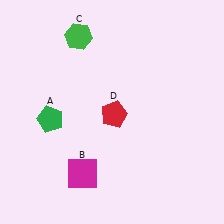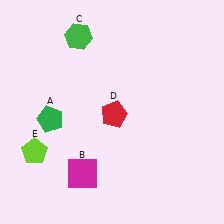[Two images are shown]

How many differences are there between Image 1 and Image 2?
There is 1 difference between the two images.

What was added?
A lime pentagon (E) was added in Image 2.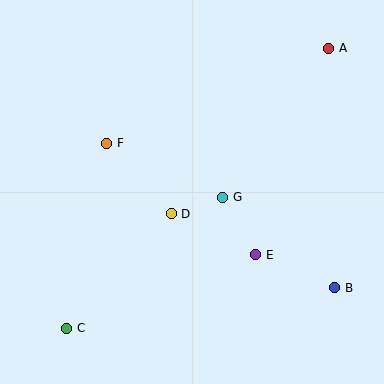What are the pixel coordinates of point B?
Point B is at (335, 288).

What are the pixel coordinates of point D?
Point D is at (171, 214).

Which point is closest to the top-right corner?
Point A is closest to the top-right corner.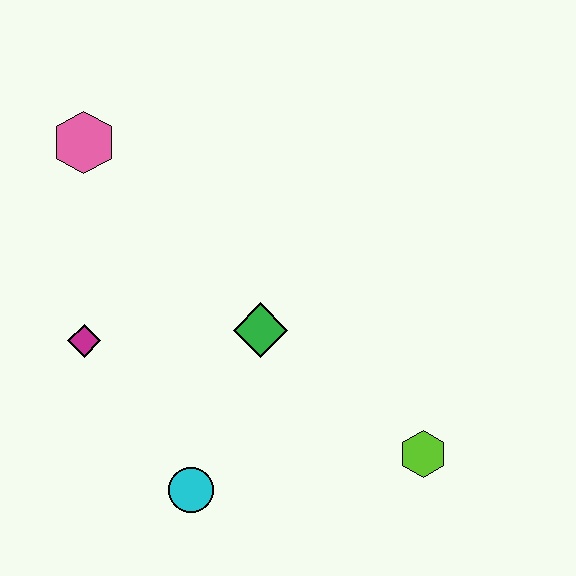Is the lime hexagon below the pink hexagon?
Yes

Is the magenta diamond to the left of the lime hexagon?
Yes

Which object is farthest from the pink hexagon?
The lime hexagon is farthest from the pink hexagon.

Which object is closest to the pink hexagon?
The magenta diamond is closest to the pink hexagon.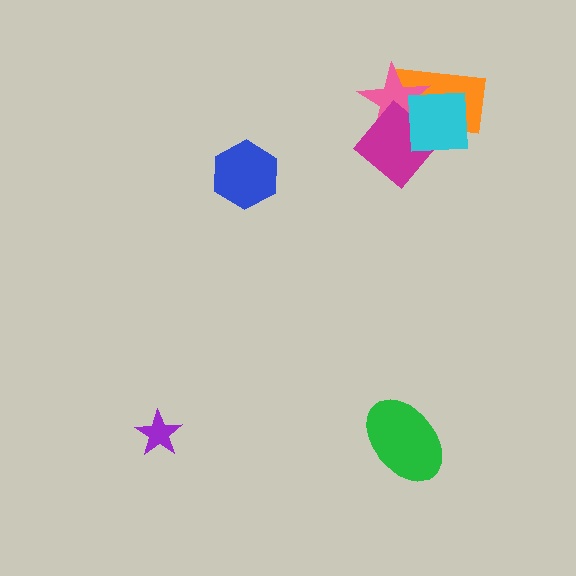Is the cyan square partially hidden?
No, no other shape covers it.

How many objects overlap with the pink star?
3 objects overlap with the pink star.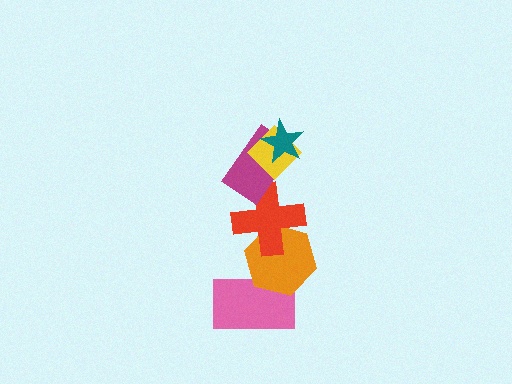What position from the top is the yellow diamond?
The yellow diamond is 2nd from the top.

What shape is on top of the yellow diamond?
The teal star is on top of the yellow diamond.